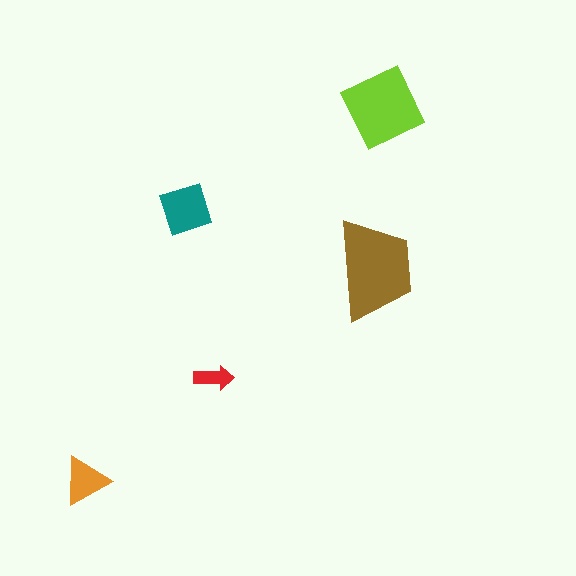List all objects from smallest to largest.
The red arrow, the orange triangle, the teal diamond, the lime square, the brown trapezoid.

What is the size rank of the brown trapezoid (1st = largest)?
1st.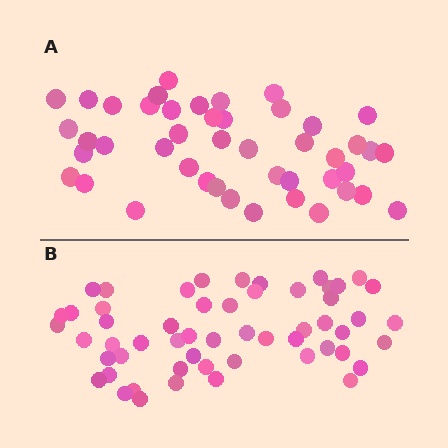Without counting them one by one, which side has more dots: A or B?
Region B (the bottom region) has more dots.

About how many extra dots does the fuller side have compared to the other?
Region B has roughly 10 or so more dots than region A.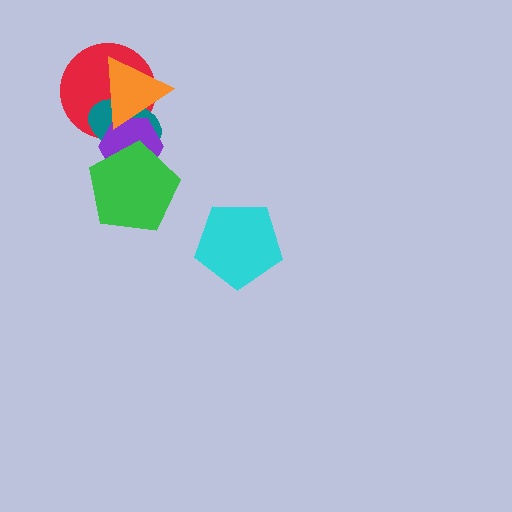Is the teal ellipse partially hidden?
Yes, it is partially covered by another shape.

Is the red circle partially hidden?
Yes, it is partially covered by another shape.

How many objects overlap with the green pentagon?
2 objects overlap with the green pentagon.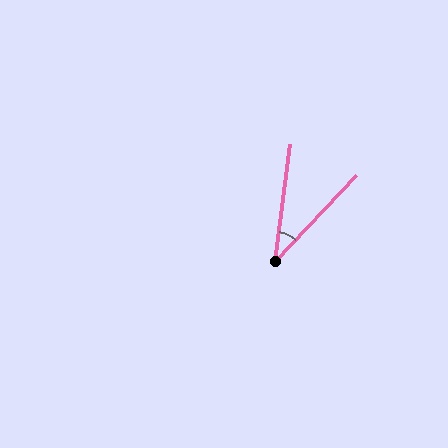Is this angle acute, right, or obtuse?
It is acute.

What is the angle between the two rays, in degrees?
Approximately 36 degrees.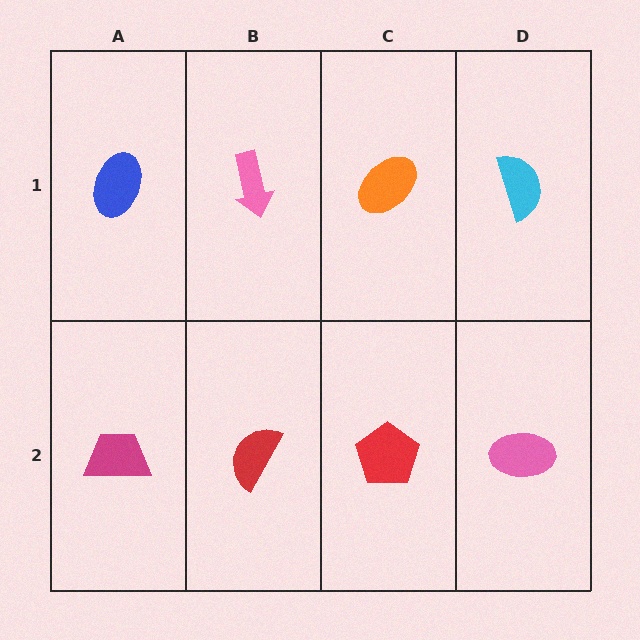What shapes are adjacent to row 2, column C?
An orange ellipse (row 1, column C), a red semicircle (row 2, column B), a pink ellipse (row 2, column D).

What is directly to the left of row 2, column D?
A red pentagon.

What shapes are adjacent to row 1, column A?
A magenta trapezoid (row 2, column A), a pink arrow (row 1, column B).